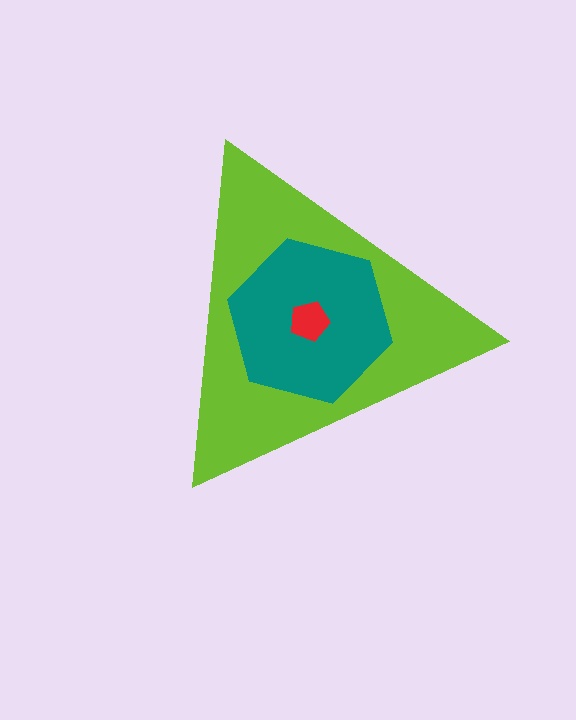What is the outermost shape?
The lime triangle.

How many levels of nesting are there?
3.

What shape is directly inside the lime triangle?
The teal hexagon.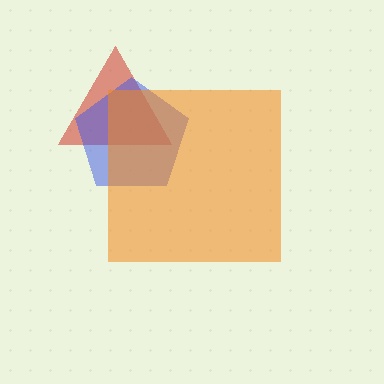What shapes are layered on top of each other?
The layered shapes are: a red triangle, a blue pentagon, an orange square.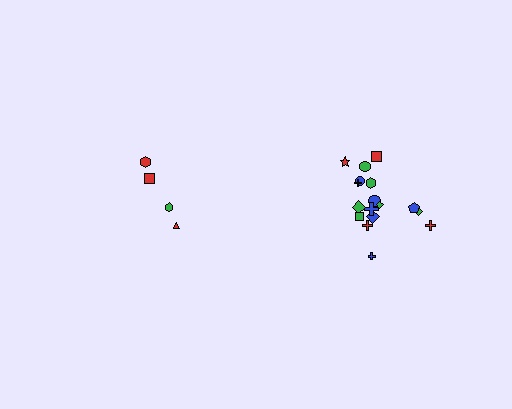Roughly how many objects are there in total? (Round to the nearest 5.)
Roughly 20 objects in total.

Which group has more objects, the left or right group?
The right group.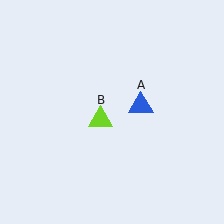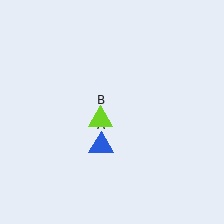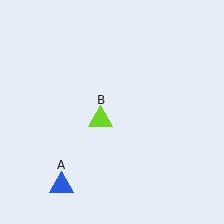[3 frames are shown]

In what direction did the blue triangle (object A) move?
The blue triangle (object A) moved down and to the left.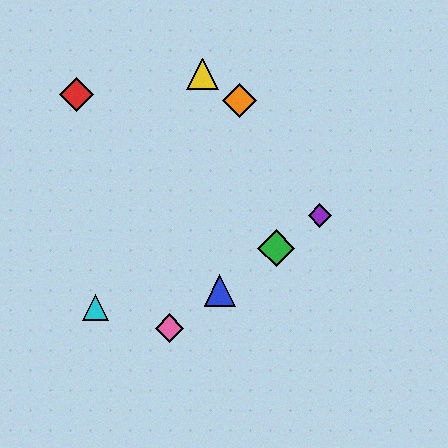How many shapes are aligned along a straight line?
4 shapes (the blue triangle, the green diamond, the purple diamond, the pink diamond) are aligned along a straight line.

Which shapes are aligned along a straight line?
The blue triangle, the green diamond, the purple diamond, the pink diamond are aligned along a straight line.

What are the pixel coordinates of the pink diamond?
The pink diamond is at (170, 328).